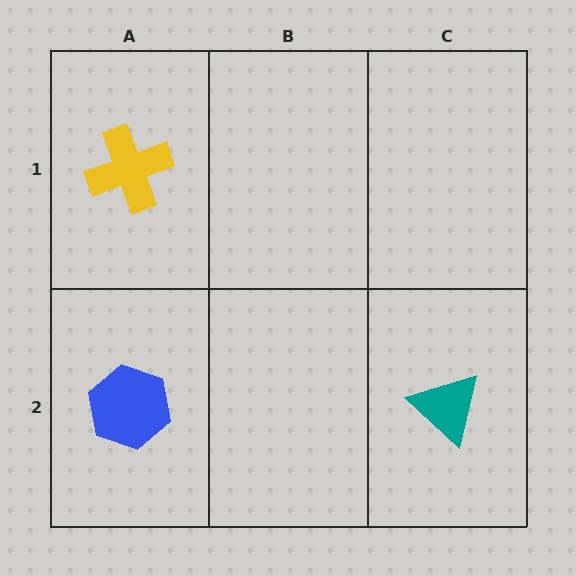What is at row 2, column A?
A blue hexagon.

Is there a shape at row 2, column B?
No, that cell is empty.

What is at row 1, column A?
A yellow cross.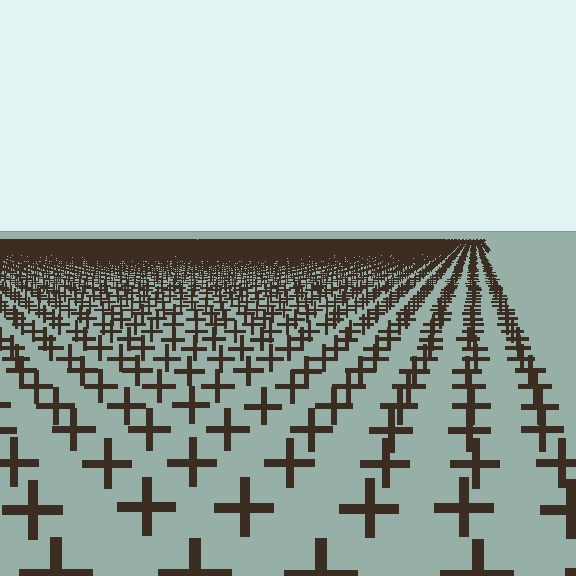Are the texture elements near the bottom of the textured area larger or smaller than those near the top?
Larger. Near the bottom, elements are closer to the viewer and appear at a bigger on-screen size.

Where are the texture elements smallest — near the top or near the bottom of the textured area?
Near the top.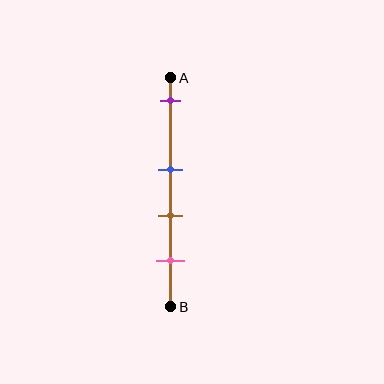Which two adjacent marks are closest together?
The blue and brown marks are the closest adjacent pair.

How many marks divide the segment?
There are 4 marks dividing the segment.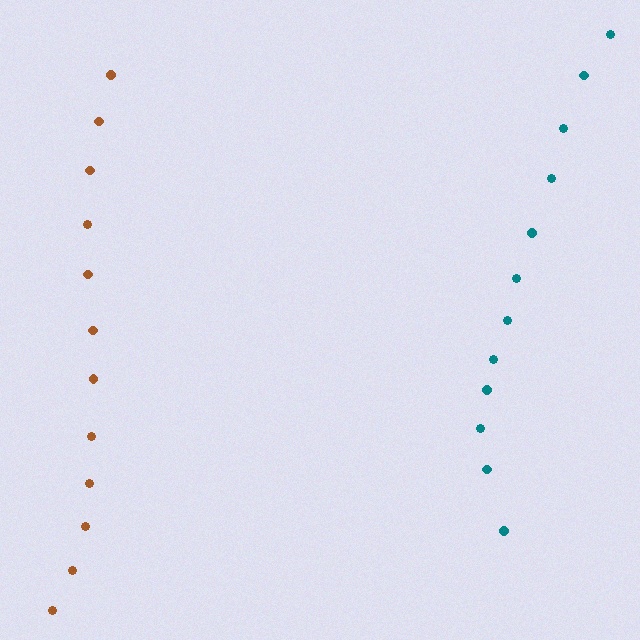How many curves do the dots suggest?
There are 2 distinct paths.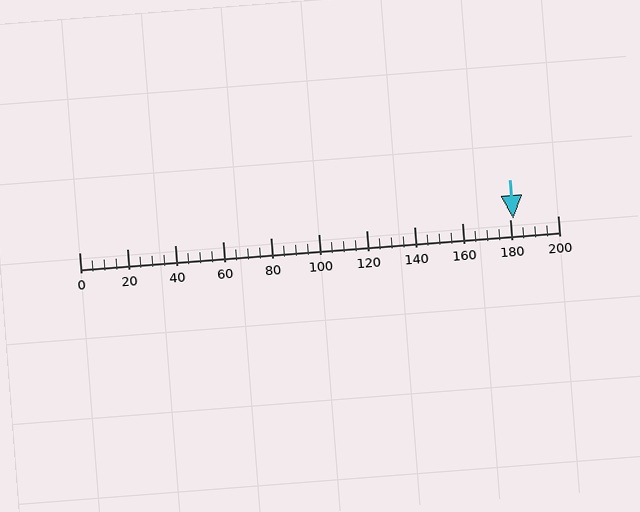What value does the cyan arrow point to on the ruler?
The cyan arrow points to approximately 181.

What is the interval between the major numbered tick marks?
The major tick marks are spaced 20 units apart.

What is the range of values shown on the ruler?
The ruler shows values from 0 to 200.